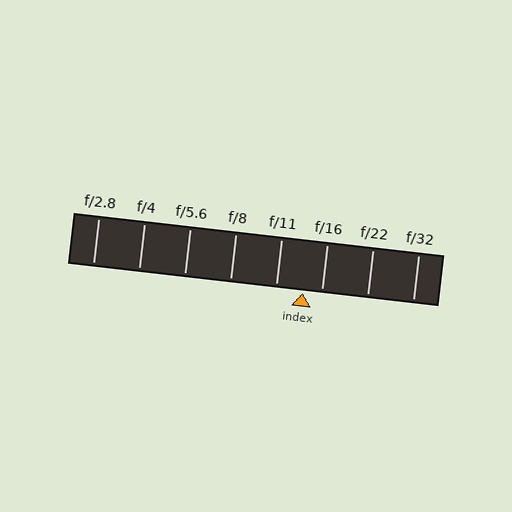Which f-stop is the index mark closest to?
The index mark is closest to f/16.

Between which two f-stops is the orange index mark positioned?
The index mark is between f/11 and f/16.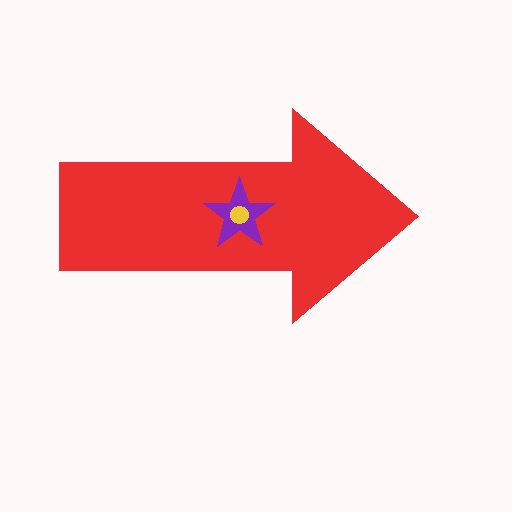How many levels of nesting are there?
3.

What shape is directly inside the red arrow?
The purple star.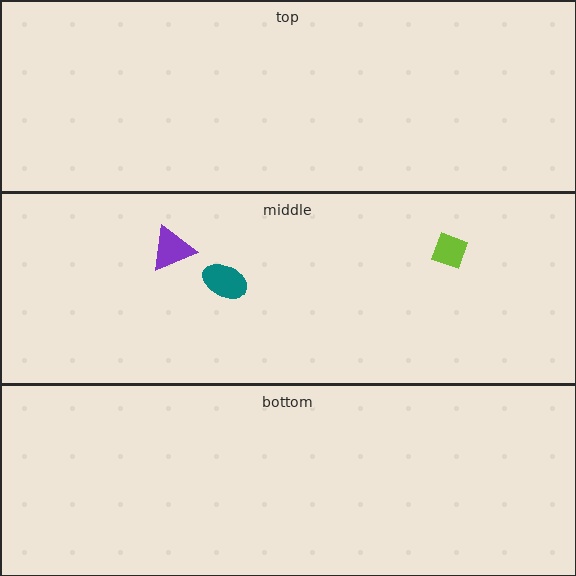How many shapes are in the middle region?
3.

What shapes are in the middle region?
The purple triangle, the lime diamond, the teal ellipse.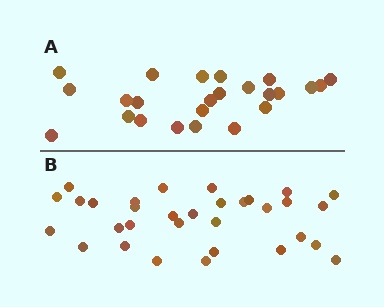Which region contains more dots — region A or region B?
Region B (the bottom region) has more dots.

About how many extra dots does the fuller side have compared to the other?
Region B has roughly 8 or so more dots than region A.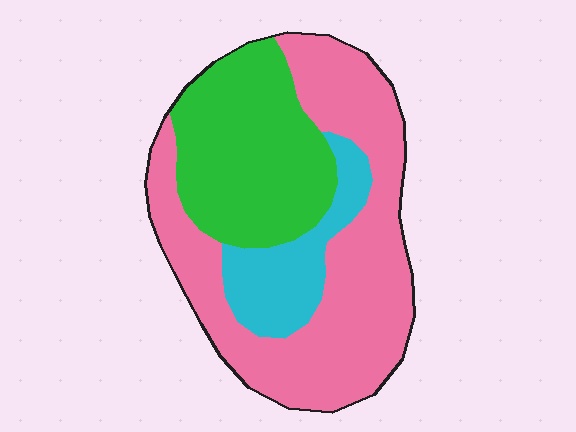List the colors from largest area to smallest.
From largest to smallest: pink, green, cyan.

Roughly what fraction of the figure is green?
Green covers roughly 30% of the figure.